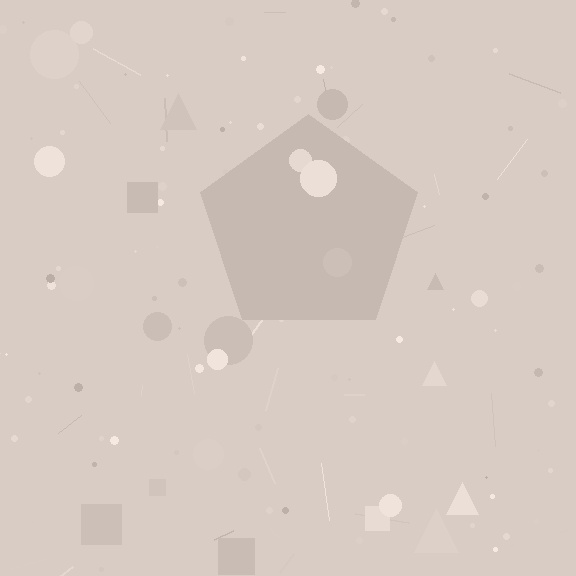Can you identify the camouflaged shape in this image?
The camouflaged shape is a pentagon.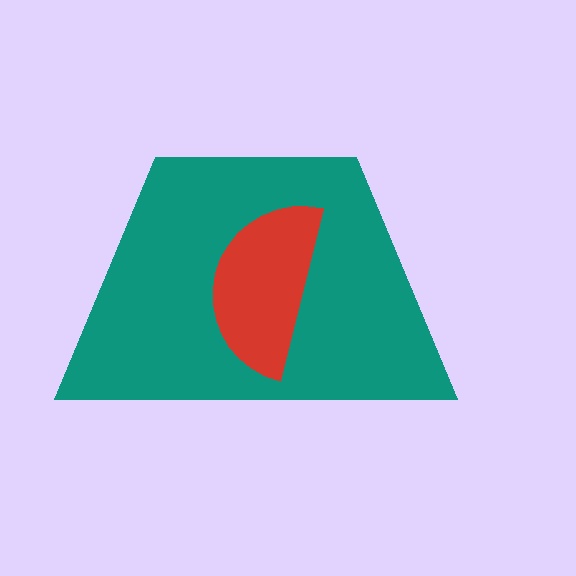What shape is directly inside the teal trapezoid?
The red semicircle.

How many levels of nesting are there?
2.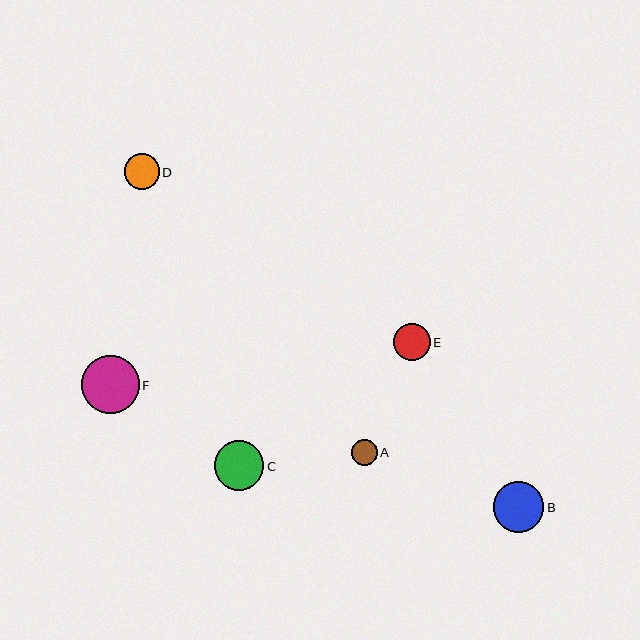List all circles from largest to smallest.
From largest to smallest: F, B, C, E, D, A.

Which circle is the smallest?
Circle A is the smallest with a size of approximately 26 pixels.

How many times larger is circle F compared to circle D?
Circle F is approximately 1.6 times the size of circle D.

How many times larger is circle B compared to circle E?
Circle B is approximately 1.4 times the size of circle E.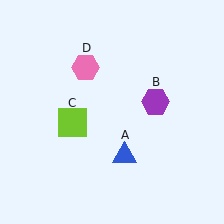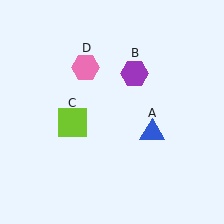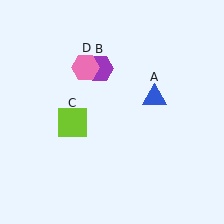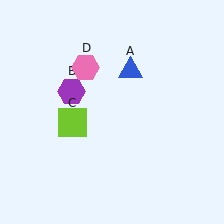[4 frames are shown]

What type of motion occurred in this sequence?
The blue triangle (object A), purple hexagon (object B) rotated counterclockwise around the center of the scene.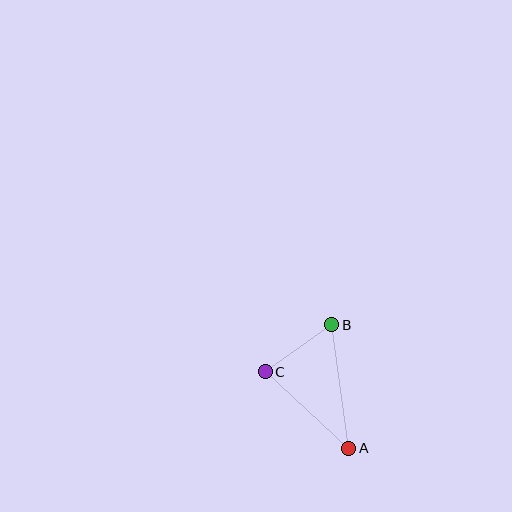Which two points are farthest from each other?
Points A and B are farthest from each other.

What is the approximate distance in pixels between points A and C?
The distance between A and C is approximately 113 pixels.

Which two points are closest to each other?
Points B and C are closest to each other.